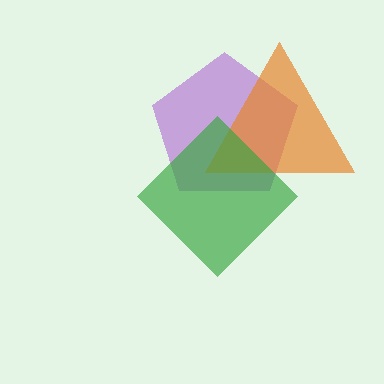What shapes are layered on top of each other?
The layered shapes are: a purple pentagon, an orange triangle, a green diamond.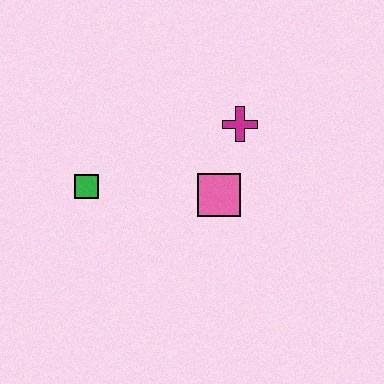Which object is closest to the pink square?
The magenta cross is closest to the pink square.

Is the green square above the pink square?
Yes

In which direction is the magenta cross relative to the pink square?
The magenta cross is above the pink square.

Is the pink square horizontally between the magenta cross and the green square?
Yes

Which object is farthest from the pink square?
The green square is farthest from the pink square.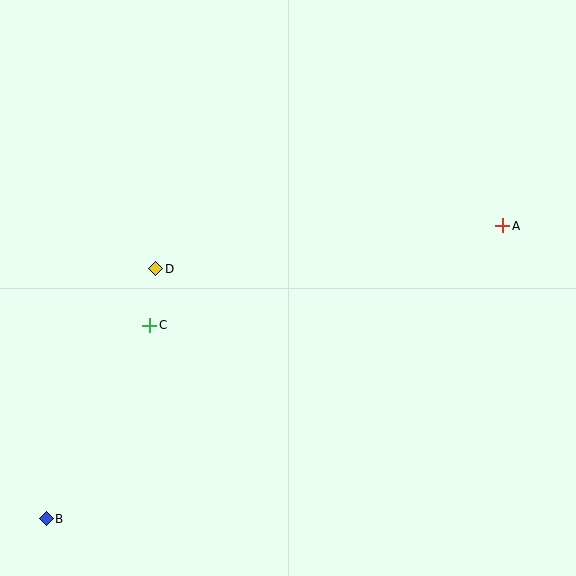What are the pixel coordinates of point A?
Point A is at (503, 226).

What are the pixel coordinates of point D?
Point D is at (156, 269).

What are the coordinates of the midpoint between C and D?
The midpoint between C and D is at (153, 297).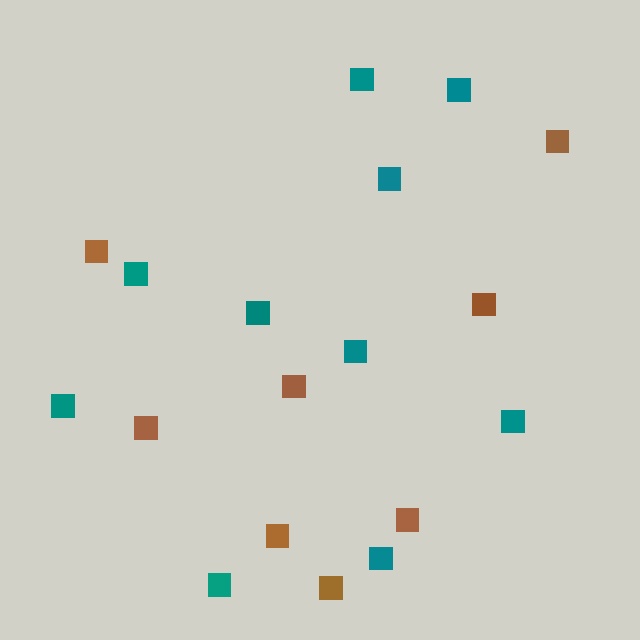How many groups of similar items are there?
There are 2 groups: one group of brown squares (8) and one group of teal squares (10).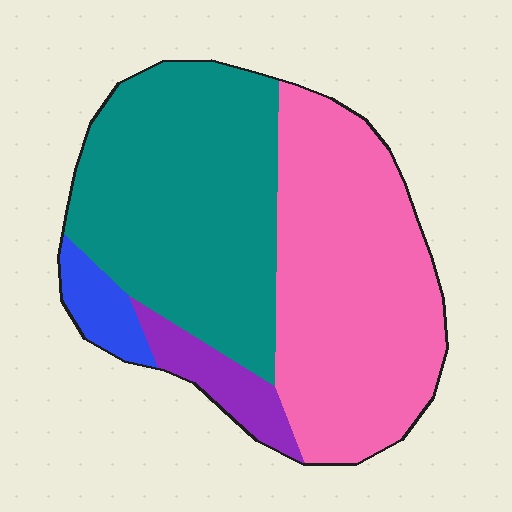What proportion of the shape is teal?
Teal takes up between a third and a half of the shape.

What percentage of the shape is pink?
Pink takes up about two fifths (2/5) of the shape.